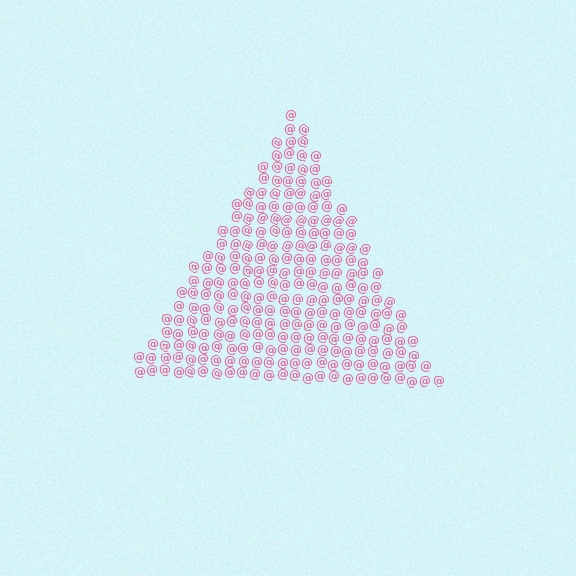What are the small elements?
The small elements are at signs.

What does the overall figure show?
The overall figure shows a triangle.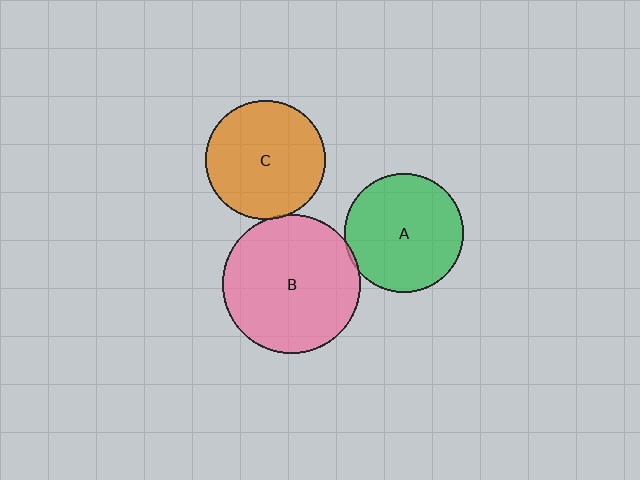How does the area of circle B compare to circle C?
Approximately 1.3 times.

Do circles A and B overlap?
Yes.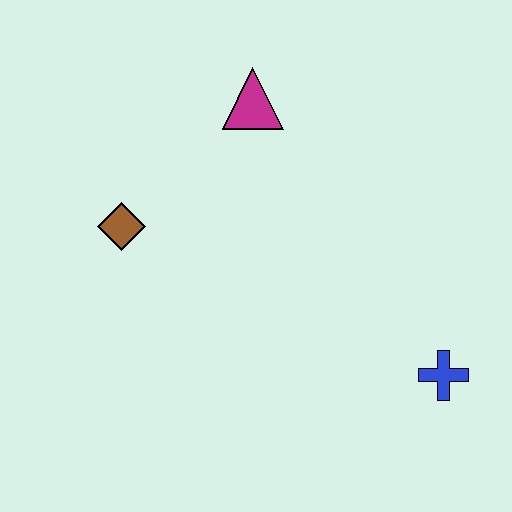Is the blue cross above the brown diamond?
No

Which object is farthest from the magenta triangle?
The blue cross is farthest from the magenta triangle.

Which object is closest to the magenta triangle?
The brown diamond is closest to the magenta triangle.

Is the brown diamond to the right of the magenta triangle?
No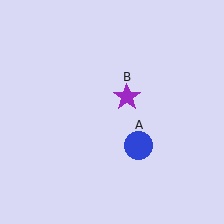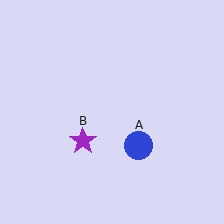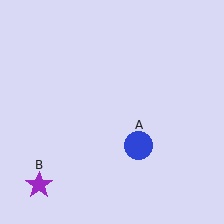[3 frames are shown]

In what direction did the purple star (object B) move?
The purple star (object B) moved down and to the left.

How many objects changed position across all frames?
1 object changed position: purple star (object B).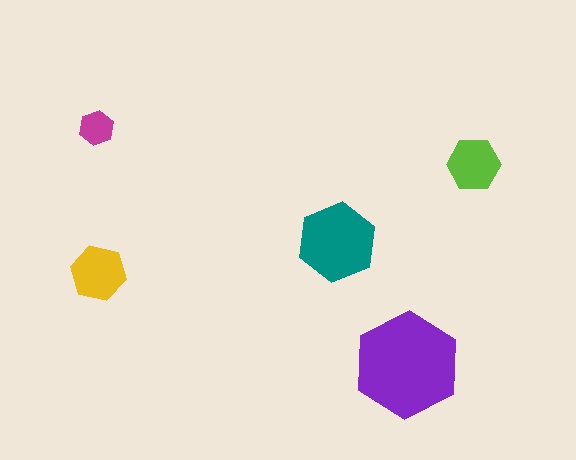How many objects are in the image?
There are 5 objects in the image.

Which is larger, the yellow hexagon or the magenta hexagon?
The yellow one.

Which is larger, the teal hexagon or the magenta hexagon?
The teal one.